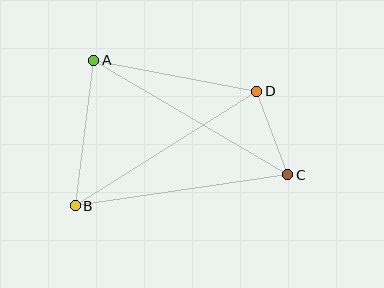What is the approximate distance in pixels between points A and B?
The distance between A and B is approximately 146 pixels.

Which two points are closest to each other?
Points C and D are closest to each other.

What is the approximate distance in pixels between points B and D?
The distance between B and D is approximately 215 pixels.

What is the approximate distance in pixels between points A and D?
The distance between A and D is approximately 166 pixels.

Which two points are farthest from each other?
Points A and C are farthest from each other.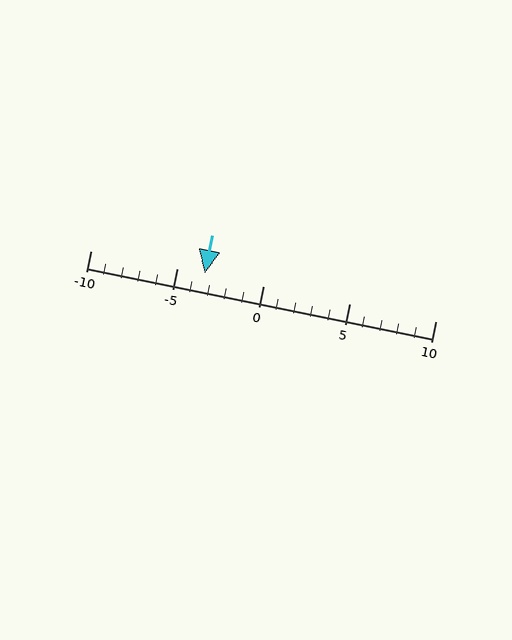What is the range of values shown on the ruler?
The ruler shows values from -10 to 10.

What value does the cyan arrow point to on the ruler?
The cyan arrow points to approximately -3.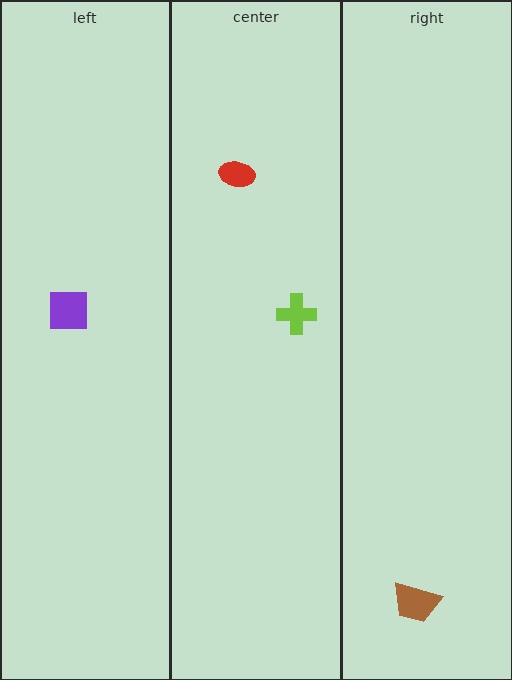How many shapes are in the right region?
1.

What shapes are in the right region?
The brown trapezoid.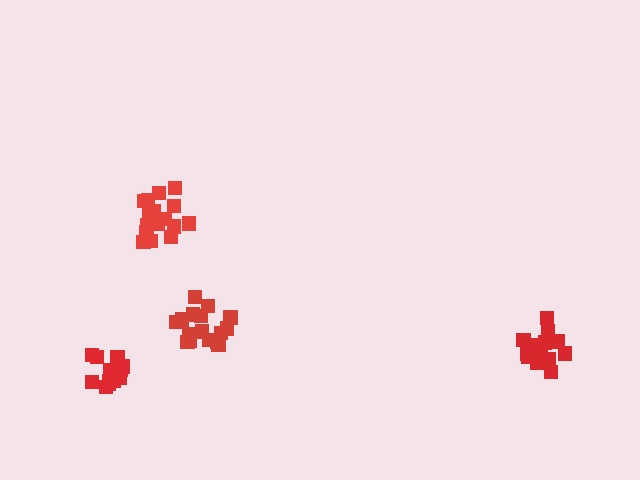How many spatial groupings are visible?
There are 4 spatial groupings.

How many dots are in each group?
Group 1: 12 dots, Group 2: 18 dots, Group 3: 15 dots, Group 4: 16 dots (61 total).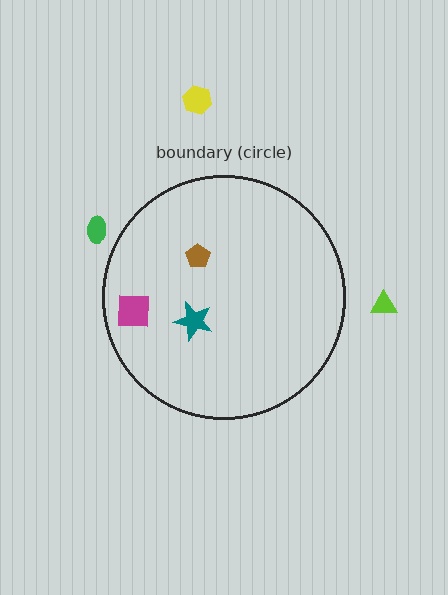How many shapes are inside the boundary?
3 inside, 3 outside.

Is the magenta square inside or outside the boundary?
Inside.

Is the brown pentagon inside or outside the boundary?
Inside.